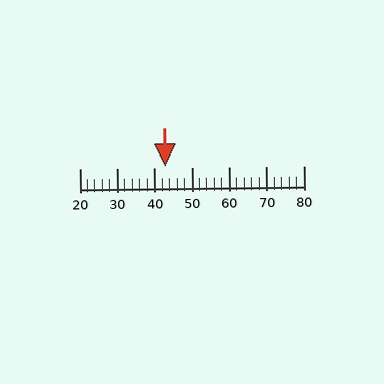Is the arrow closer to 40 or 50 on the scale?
The arrow is closer to 40.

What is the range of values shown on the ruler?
The ruler shows values from 20 to 80.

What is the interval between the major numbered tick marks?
The major tick marks are spaced 10 units apart.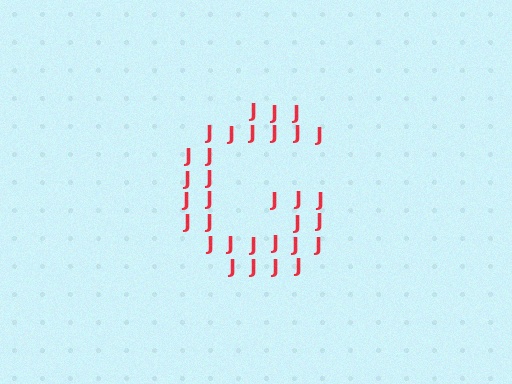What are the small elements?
The small elements are letter J's.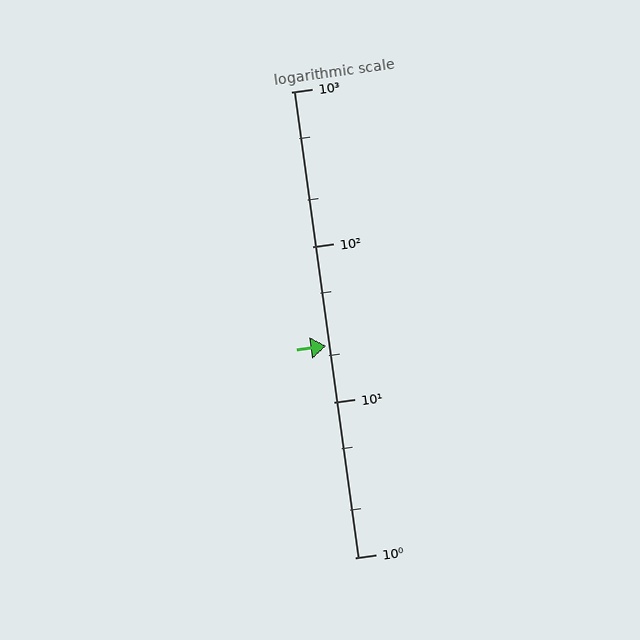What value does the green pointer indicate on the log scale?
The pointer indicates approximately 23.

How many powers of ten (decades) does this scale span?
The scale spans 3 decades, from 1 to 1000.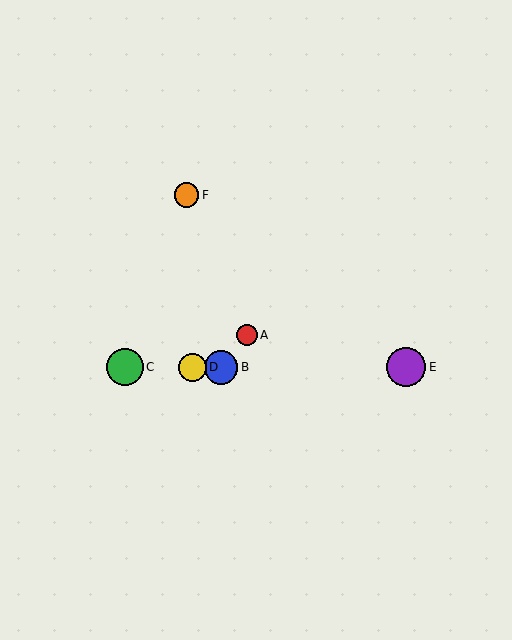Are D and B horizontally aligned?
Yes, both are at y≈367.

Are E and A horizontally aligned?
No, E is at y≈367 and A is at y≈335.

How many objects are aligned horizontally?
4 objects (B, C, D, E) are aligned horizontally.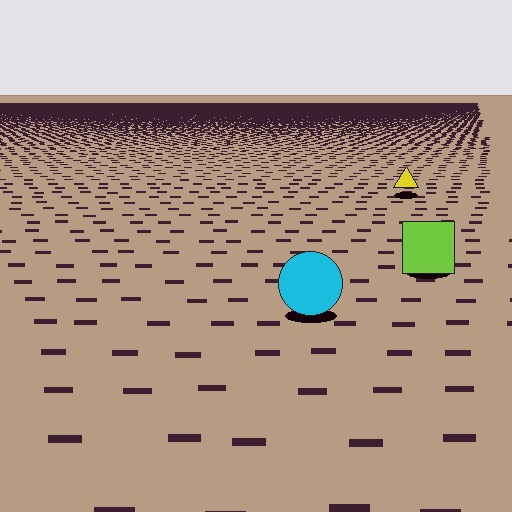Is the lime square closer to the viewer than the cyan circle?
No. The cyan circle is closer — you can tell from the texture gradient: the ground texture is coarser near it.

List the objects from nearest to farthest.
From nearest to farthest: the cyan circle, the lime square, the yellow triangle.